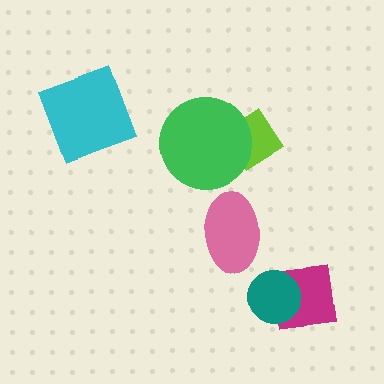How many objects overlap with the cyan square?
0 objects overlap with the cyan square.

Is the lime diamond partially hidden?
Yes, it is partially covered by another shape.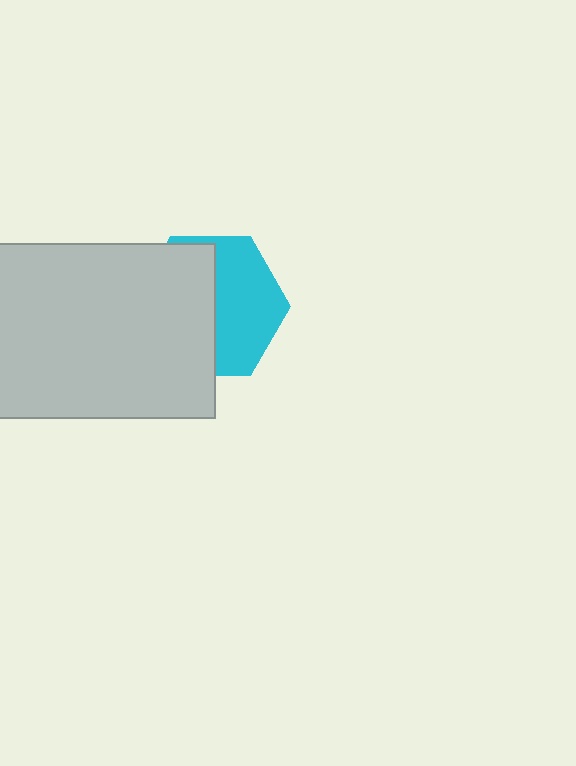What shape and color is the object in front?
The object in front is a light gray rectangle.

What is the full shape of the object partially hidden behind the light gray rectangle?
The partially hidden object is a cyan hexagon.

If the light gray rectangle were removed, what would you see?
You would see the complete cyan hexagon.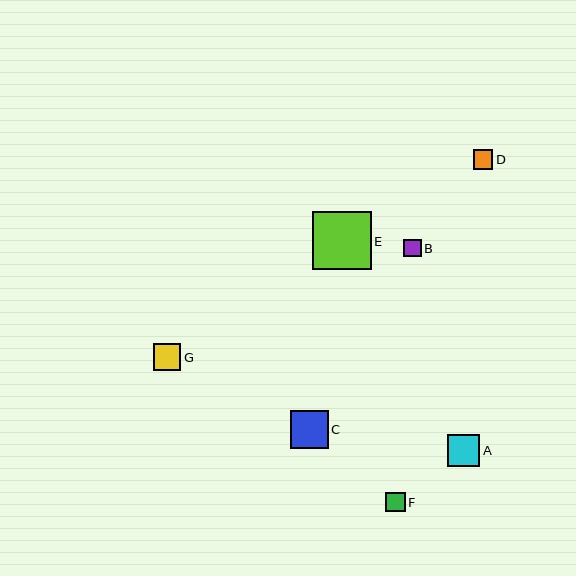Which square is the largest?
Square E is the largest with a size of approximately 58 pixels.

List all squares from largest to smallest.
From largest to smallest: E, C, A, G, D, F, B.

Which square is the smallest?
Square B is the smallest with a size of approximately 17 pixels.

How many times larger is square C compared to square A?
Square C is approximately 1.2 times the size of square A.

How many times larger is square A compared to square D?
Square A is approximately 1.7 times the size of square D.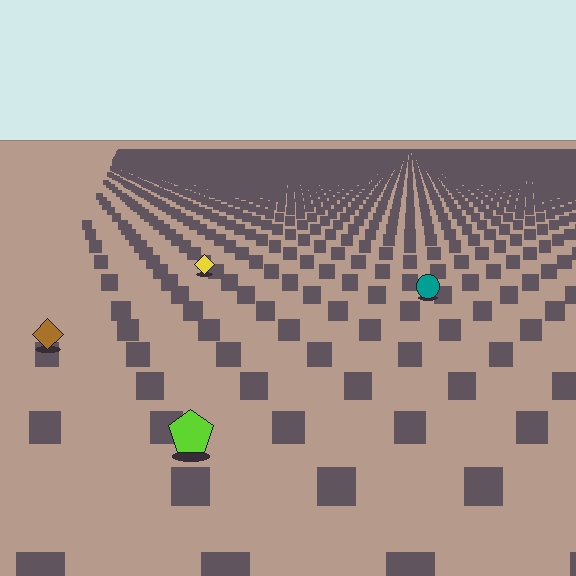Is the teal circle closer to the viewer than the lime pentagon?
No. The lime pentagon is closer — you can tell from the texture gradient: the ground texture is coarser near it.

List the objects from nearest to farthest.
From nearest to farthest: the lime pentagon, the brown diamond, the teal circle, the yellow diamond.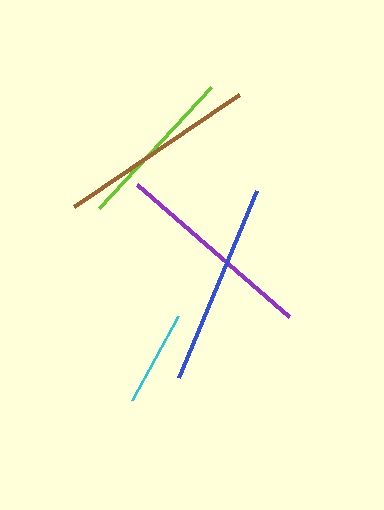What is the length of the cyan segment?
The cyan segment is approximately 96 pixels long.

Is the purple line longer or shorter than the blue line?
The blue line is longer than the purple line.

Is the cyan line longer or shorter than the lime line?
The lime line is longer than the cyan line.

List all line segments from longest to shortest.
From longest to shortest: blue, purple, brown, lime, cyan.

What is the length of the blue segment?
The blue segment is approximately 203 pixels long.